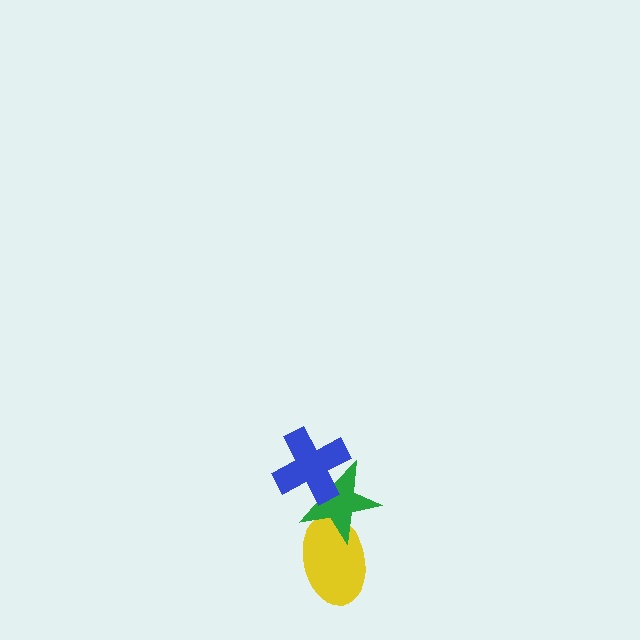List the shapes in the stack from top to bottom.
From top to bottom: the blue cross, the green star, the yellow ellipse.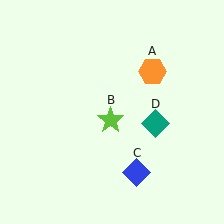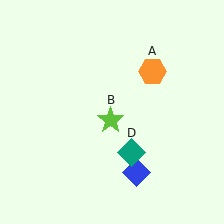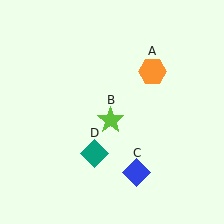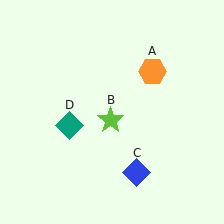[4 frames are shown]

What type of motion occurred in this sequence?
The teal diamond (object D) rotated clockwise around the center of the scene.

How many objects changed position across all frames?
1 object changed position: teal diamond (object D).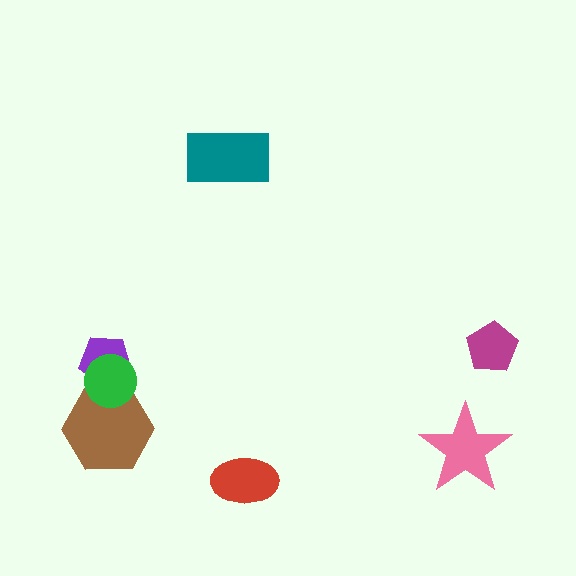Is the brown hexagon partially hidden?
Yes, it is partially covered by another shape.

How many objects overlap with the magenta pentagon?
0 objects overlap with the magenta pentagon.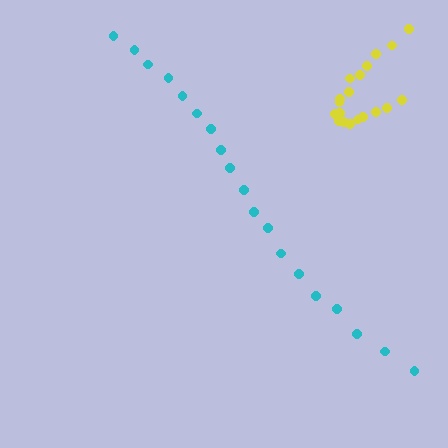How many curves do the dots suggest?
There are 2 distinct paths.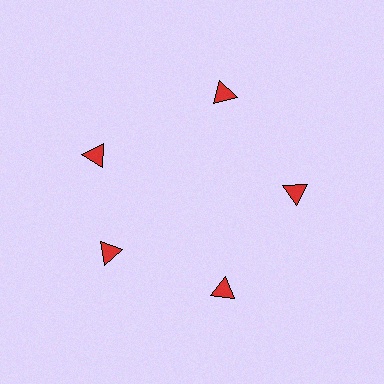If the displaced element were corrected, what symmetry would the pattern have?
It would have 5-fold rotational symmetry — the pattern would map onto itself every 72 degrees.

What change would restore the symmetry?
The symmetry would be restored by rotating it back into even spacing with its neighbors so that all 5 triangles sit at equal angles and equal distance from the center.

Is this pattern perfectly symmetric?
No. The 5 red triangles are arranged in a ring, but one element near the 10 o'clock position is rotated out of alignment along the ring, breaking the 5-fold rotational symmetry.